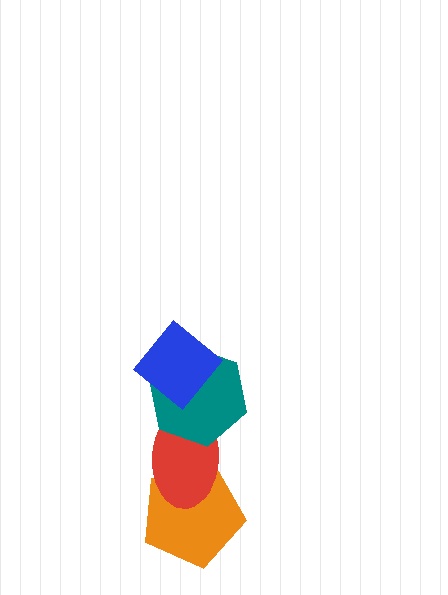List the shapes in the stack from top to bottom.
From top to bottom: the blue diamond, the teal hexagon, the red ellipse, the orange pentagon.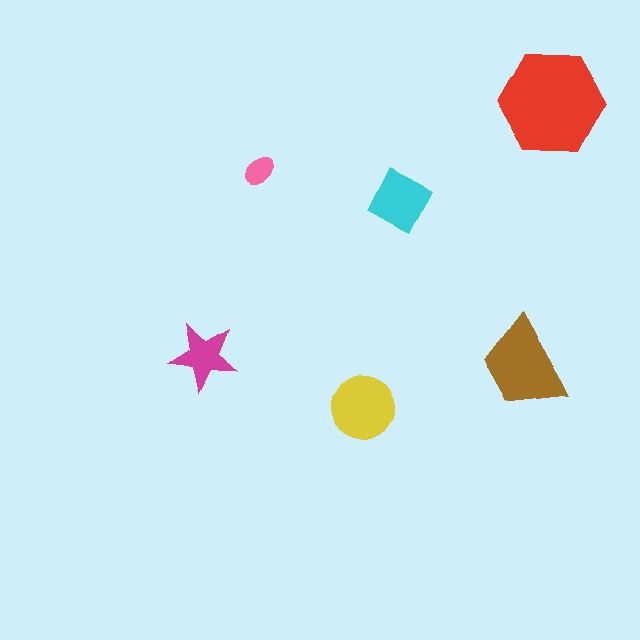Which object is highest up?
The red hexagon is topmost.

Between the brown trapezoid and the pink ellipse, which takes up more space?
The brown trapezoid.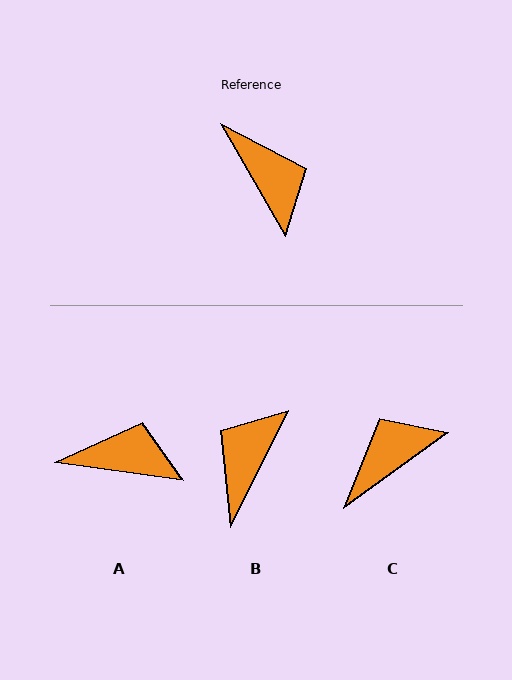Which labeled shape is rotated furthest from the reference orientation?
B, about 124 degrees away.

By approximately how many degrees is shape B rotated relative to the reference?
Approximately 124 degrees counter-clockwise.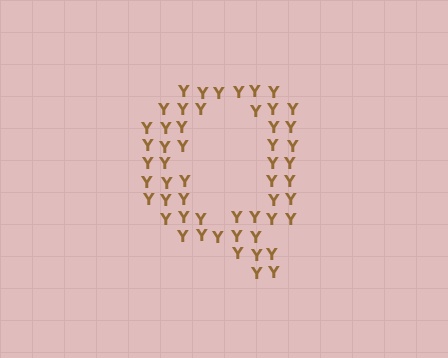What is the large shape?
The large shape is the letter Q.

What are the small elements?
The small elements are letter Y's.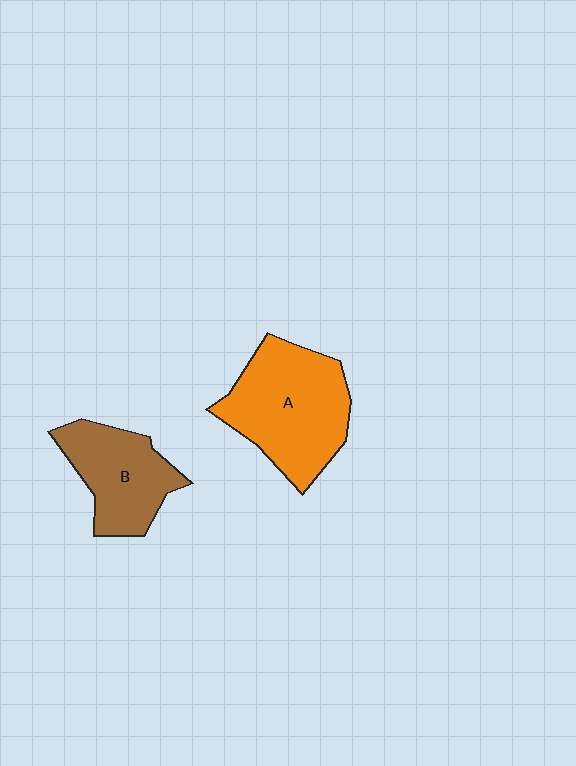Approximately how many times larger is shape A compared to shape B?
Approximately 1.4 times.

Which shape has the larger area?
Shape A (orange).